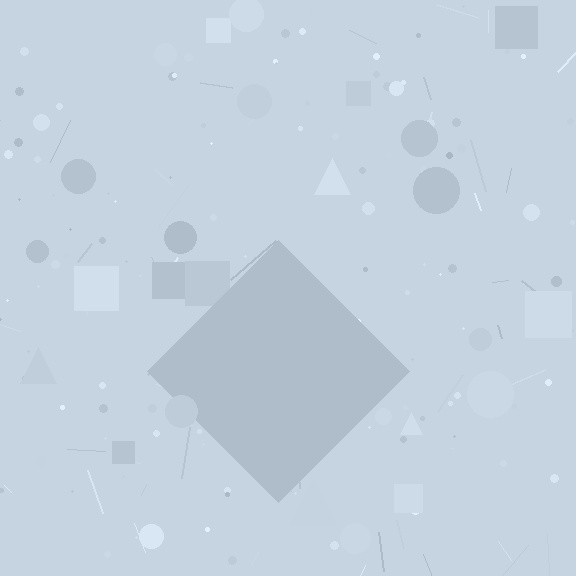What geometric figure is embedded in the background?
A diamond is embedded in the background.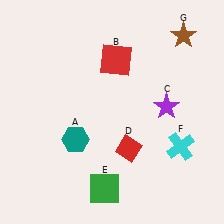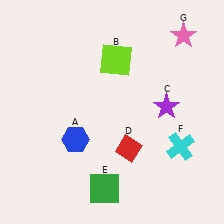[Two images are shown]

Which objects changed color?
A changed from teal to blue. B changed from red to lime. G changed from brown to pink.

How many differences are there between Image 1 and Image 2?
There are 3 differences between the two images.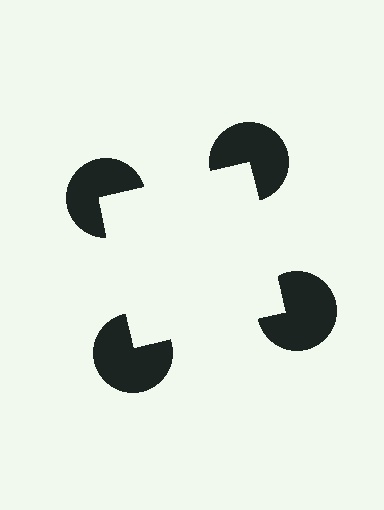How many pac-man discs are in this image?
There are 4 — one at each vertex of the illusory square.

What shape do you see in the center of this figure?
An illusory square — its edges are inferred from the aligned wedge cuts in the pac-man discs, not physically drawn.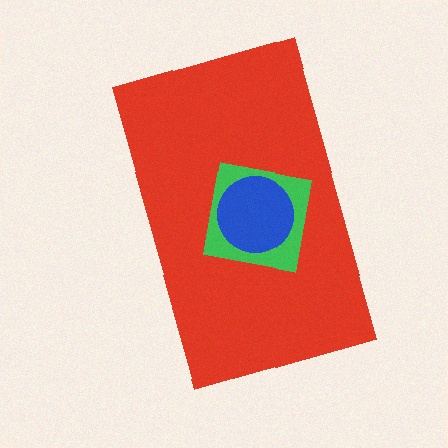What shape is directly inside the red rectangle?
The green square.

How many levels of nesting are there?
3.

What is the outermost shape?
The red rectangle.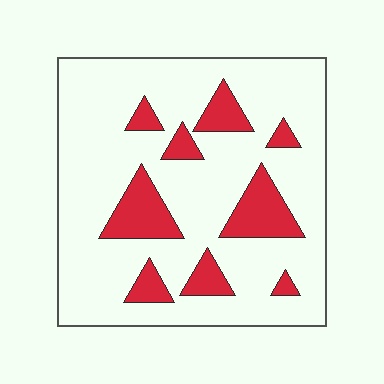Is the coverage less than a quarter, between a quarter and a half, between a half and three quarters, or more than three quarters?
Less than a quarter.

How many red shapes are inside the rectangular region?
9.